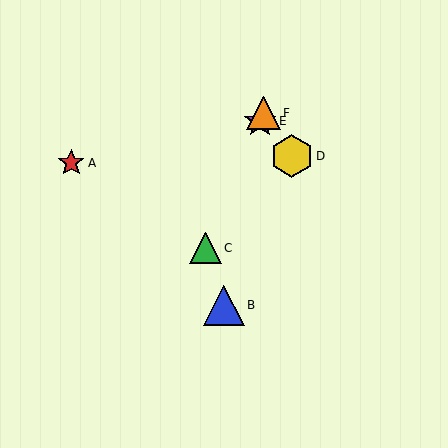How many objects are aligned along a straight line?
3 objects (C, E, F) are aligned along a straight line.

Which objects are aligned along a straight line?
Objects C, E, F are aligned along a straight line.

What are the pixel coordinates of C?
Object C is at (206, 248).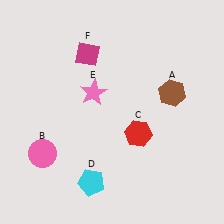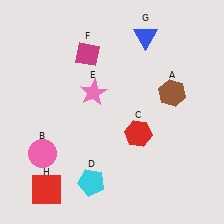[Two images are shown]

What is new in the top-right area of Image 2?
A blue triangle (G) was added in the top-right area of Image 2.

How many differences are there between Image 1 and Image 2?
There are 2 differences between the two images.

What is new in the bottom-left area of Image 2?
A red square (H) was added in the bottom-left area of Image 2.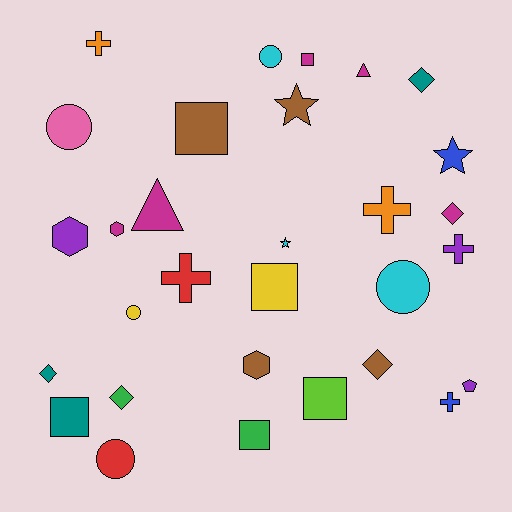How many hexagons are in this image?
There are 3 hexagons.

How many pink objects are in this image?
There is 1 pink object.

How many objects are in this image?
There are 30 objects.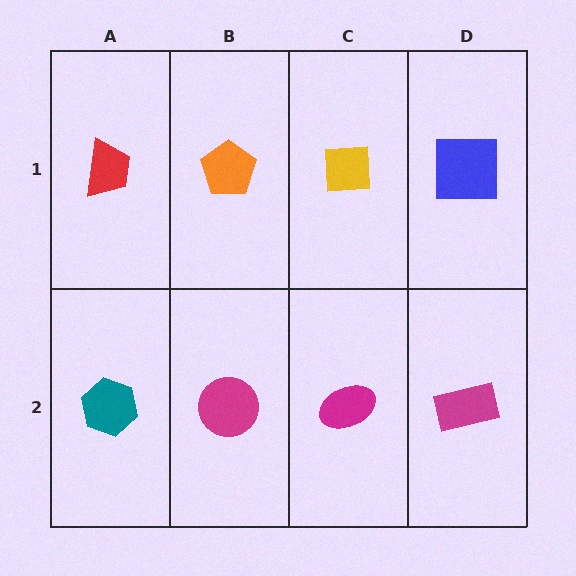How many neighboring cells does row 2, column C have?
3.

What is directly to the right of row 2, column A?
A magenta circle.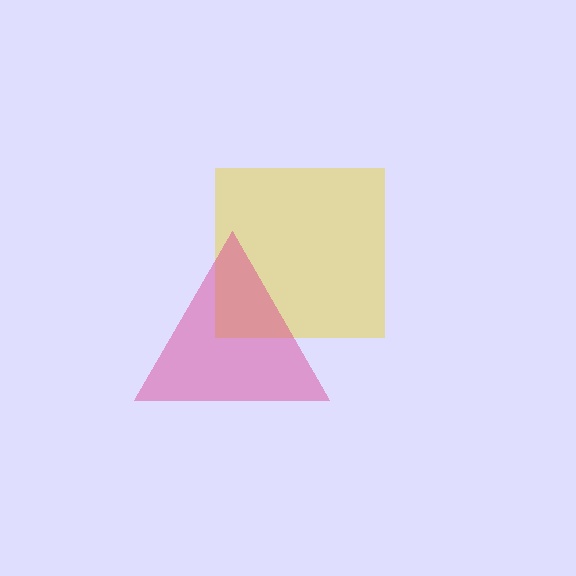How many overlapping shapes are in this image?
There are 2 overlapping shapes in the image.